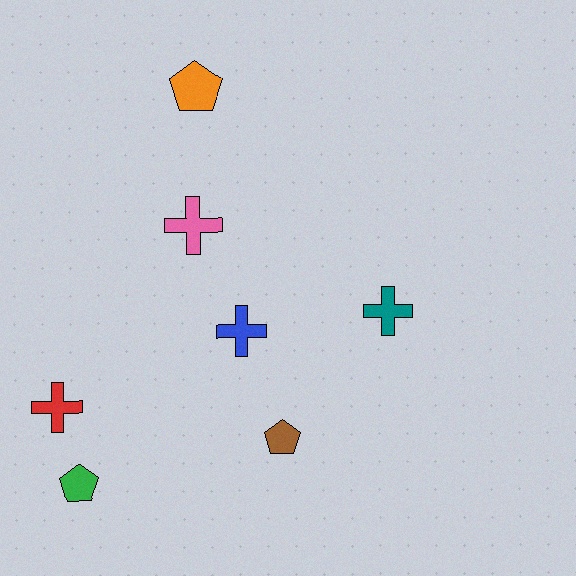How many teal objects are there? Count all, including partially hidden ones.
There is 1 teal object.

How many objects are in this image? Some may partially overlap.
There are 7 objects.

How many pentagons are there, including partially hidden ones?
There are 3 pentagons.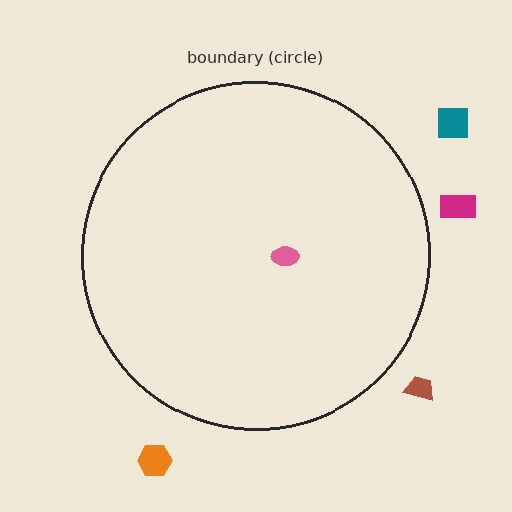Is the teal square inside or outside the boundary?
Outside.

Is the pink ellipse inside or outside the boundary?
Inside.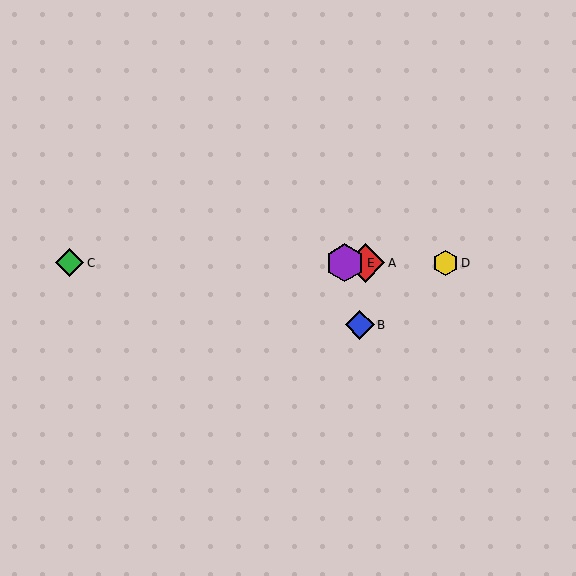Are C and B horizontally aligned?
No, C is at y≈263 and B is at y≈325.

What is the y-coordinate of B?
Object B is at y≈325.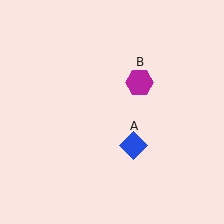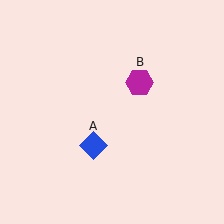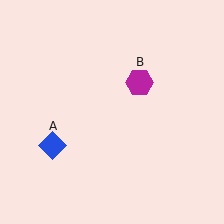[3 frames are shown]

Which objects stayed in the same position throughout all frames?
Magenta hexagon (object B) remained stationary.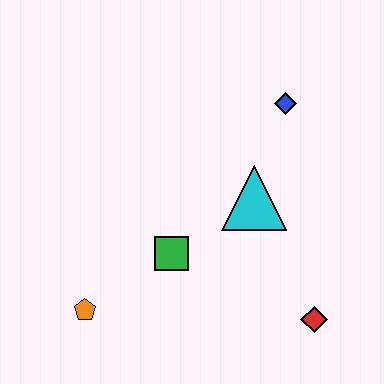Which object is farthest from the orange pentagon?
The blue diamond is farthest from the orange pentagon.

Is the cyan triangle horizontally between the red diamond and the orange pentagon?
Yes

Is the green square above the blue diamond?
No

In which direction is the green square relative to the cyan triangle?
The green square is to the left of the cyan triangle.